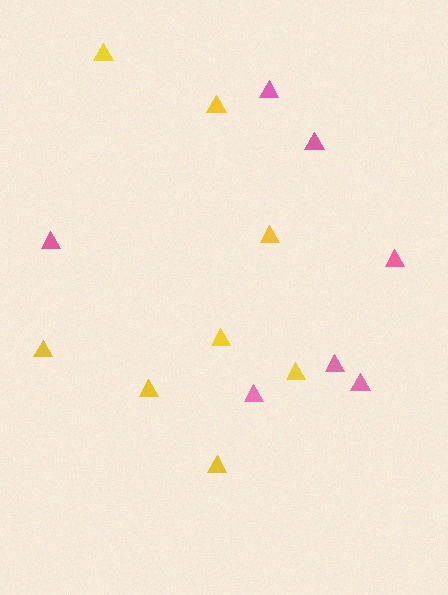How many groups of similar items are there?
There are 2 groups: one group of pink triangles (7) and one group of yellow triangles (8).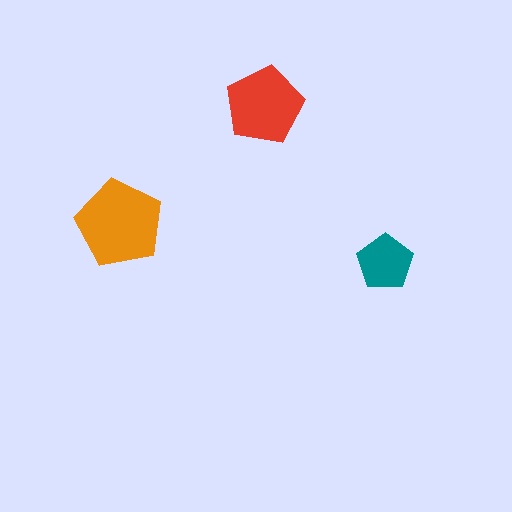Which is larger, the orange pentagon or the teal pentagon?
The orange one.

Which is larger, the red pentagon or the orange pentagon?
The orange one.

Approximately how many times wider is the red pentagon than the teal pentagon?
About 1.5 times wider.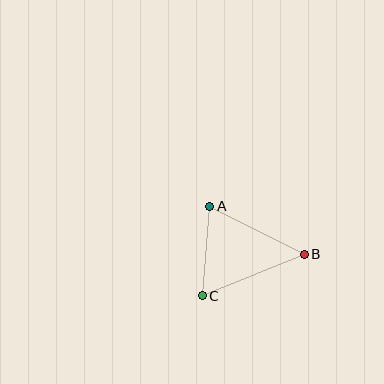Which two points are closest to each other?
Points A and C are closest to each other.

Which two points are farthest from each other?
Points B and C are farthest from each other.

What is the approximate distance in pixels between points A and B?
The distance between A and B is approximately 106 pixels.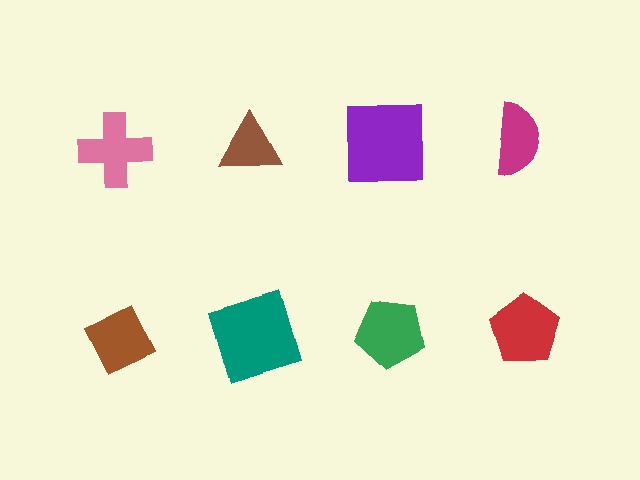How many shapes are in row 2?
4 shapes.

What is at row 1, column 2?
A brown triangle.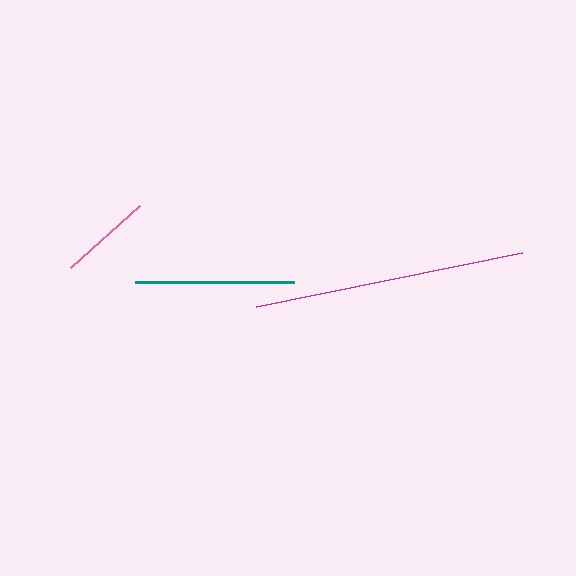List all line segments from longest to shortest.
From longest to shortest: magenta, teal, pink.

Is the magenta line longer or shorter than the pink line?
The magenta line is longer than the pink line.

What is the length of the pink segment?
The pink segment is approximately 93 pixels long.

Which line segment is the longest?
The magenta line is the longest at approximately 271 pixels.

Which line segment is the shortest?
The pink line is the shortest at approximately 93 pixels.